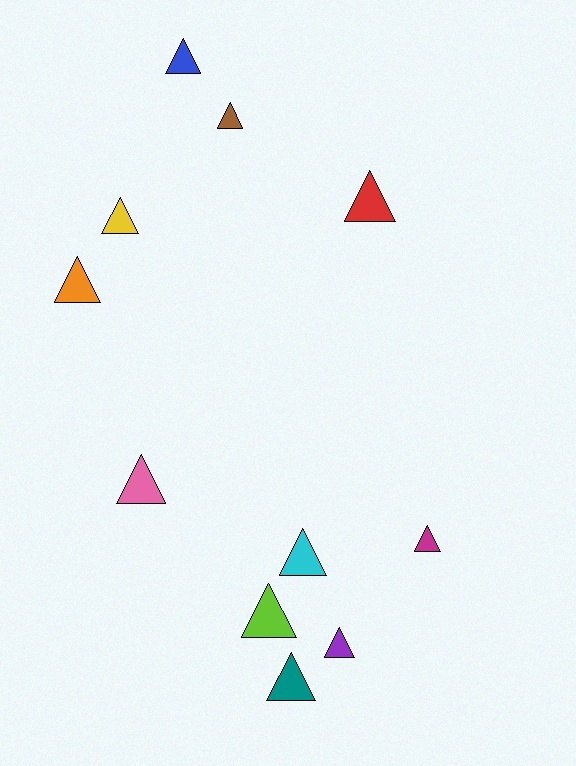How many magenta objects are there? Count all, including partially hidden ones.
There is 1 magenta object.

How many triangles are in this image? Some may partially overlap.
There are 11 triangles.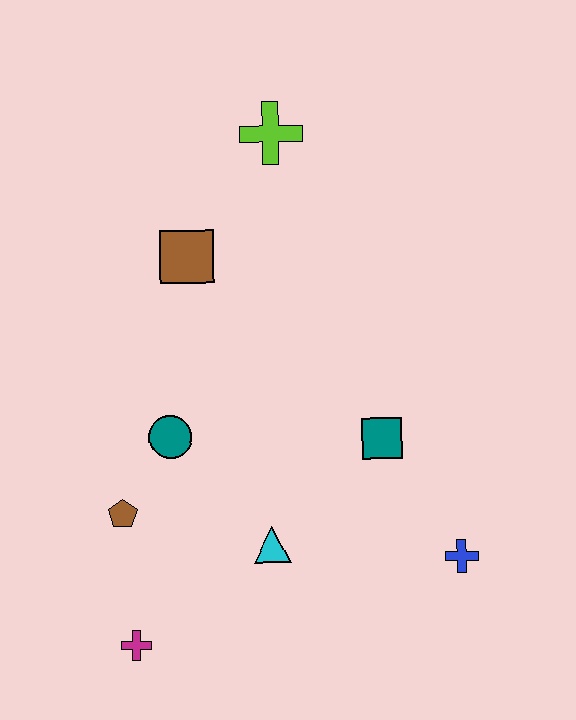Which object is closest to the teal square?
The blue cross is closest to the teal square.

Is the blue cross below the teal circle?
Yes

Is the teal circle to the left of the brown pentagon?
No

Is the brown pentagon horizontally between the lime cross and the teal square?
No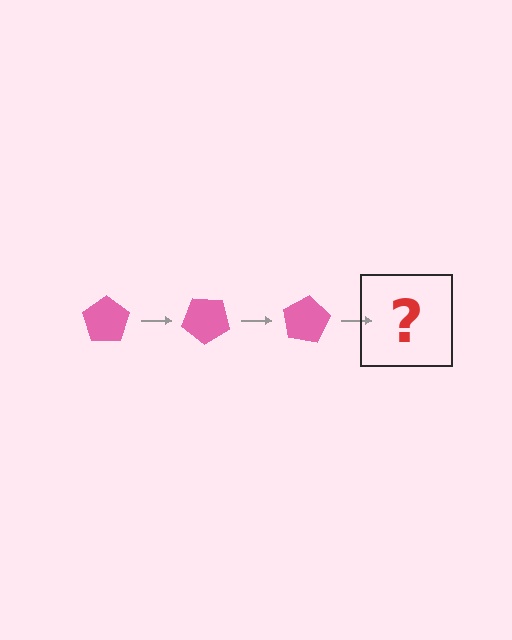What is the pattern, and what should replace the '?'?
The pattern is that the pentagon rotates 40 degrees each step. The '?' should be a pink pentagon rotated 120 degrees.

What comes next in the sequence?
The next element should be a pink pentagon rotated 120 degrees.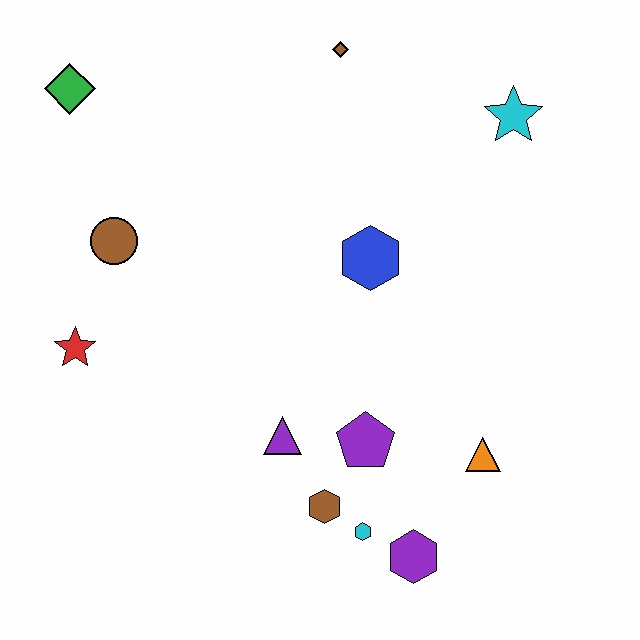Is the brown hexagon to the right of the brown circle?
Yes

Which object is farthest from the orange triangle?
The green diamond is farthest from the orange triangle.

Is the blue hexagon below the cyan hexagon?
No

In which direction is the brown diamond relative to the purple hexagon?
The brown diamond is above the purple hexagon.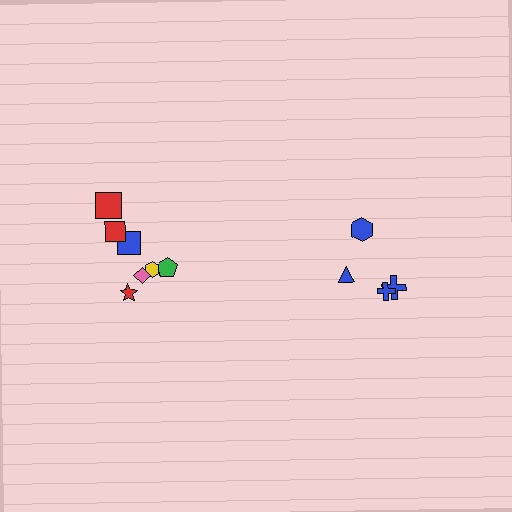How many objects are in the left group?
There are 7 objects.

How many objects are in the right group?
There are 4 objects.